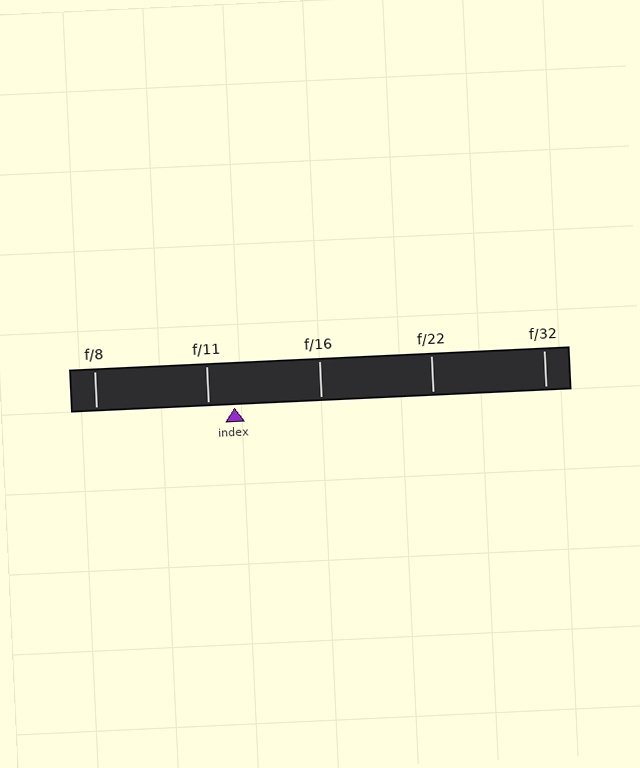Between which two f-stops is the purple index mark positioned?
The index mark is between f/11 and f/16.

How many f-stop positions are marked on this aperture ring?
There are 5 f-stop positions marked.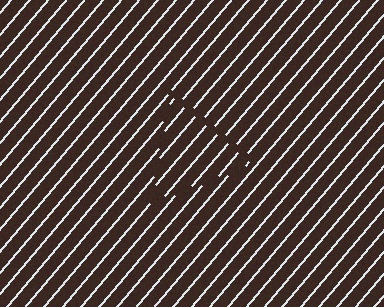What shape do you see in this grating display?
An illusory triangle. The interior of the shape contains the same grating, shifted by half a period — the contour is defined by the phase discontinuity where line-ends from the inner and outer gratings abut.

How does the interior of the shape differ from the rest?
The interior of the shape contains the same grating, shifted by half a period — the contour is defined by the phase discontinuity where line-ends from the inner and outer gratings abut.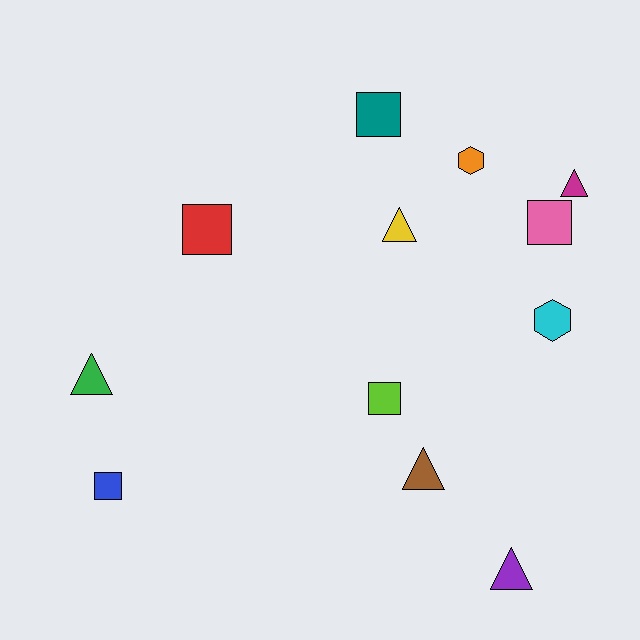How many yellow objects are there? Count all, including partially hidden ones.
There is 1 yellow object.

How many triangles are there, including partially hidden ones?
There are 5 triangles.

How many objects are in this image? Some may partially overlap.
There are 12 objects.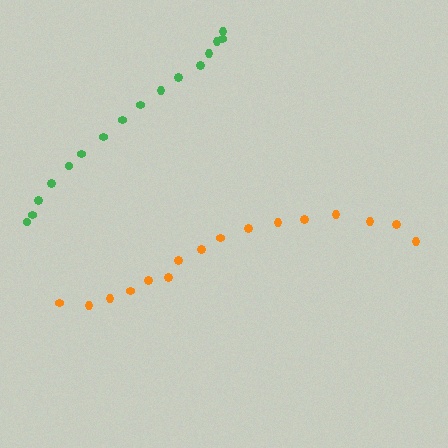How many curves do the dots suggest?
There are 2 distinct paths.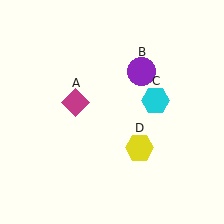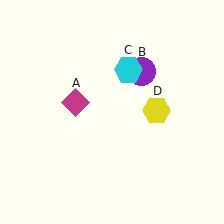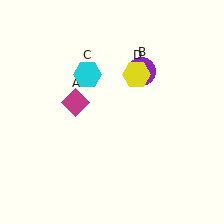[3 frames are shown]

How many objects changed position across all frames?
2 objects changed position: cyan hexagon (object C), yellow hexagon (object D).